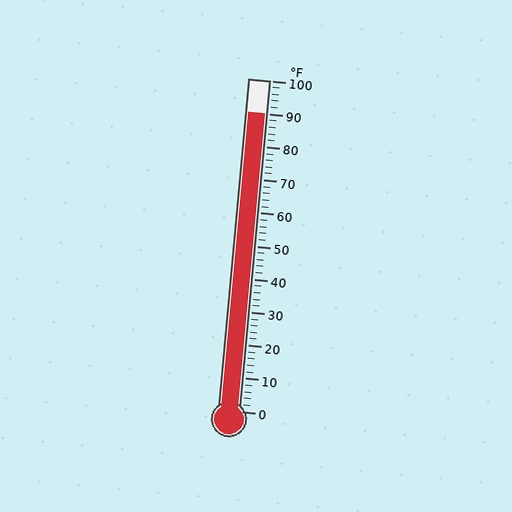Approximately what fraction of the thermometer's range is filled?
The thermometer is filled to approximately 90% of its range.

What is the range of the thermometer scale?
The thermometer scale ranges from 0°F to 100°F.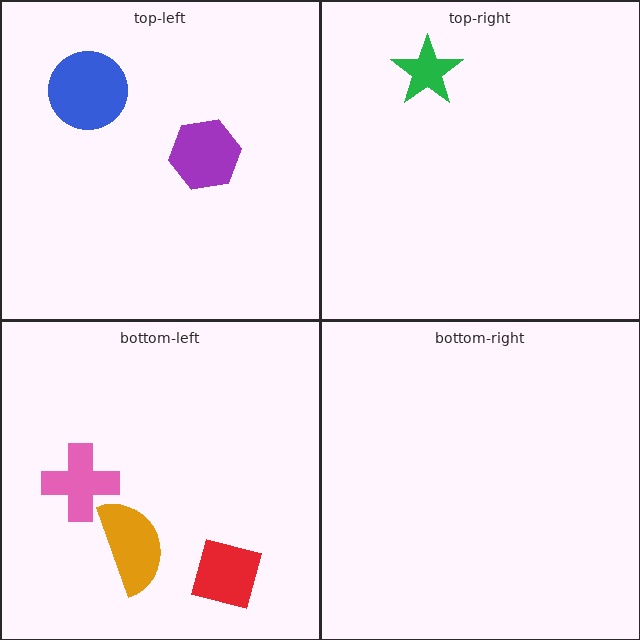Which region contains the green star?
The top-right region.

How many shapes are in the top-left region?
2.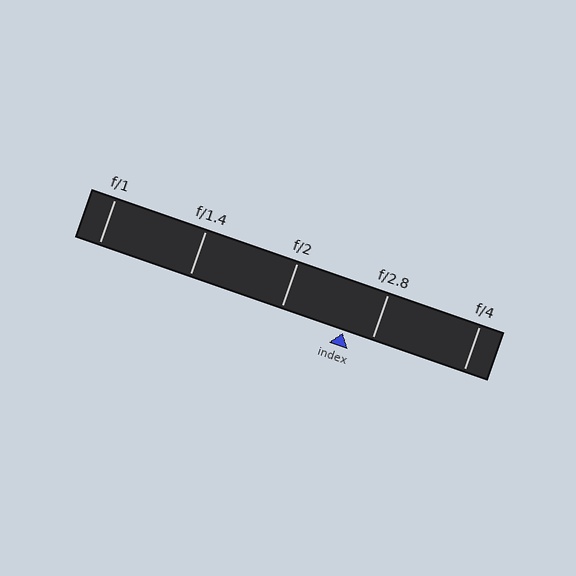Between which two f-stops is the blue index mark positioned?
The index mark is between f/2 and f/2.8.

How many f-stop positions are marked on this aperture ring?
There are 5 f-stop positions marked.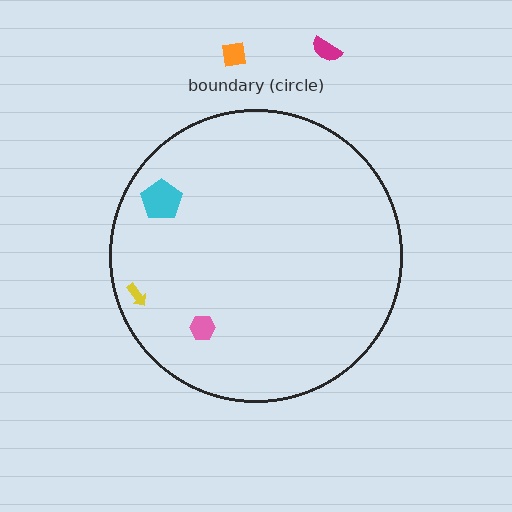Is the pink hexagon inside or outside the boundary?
Inside.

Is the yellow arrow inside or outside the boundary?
Inside.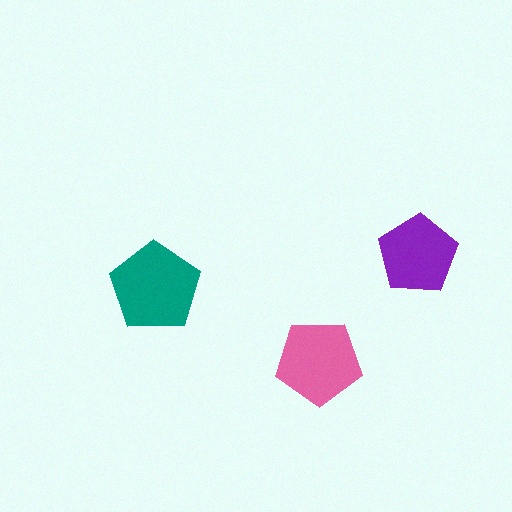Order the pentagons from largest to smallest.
the teal one, the pink one, the purple one.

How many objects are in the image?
There are 3 objects in the image.